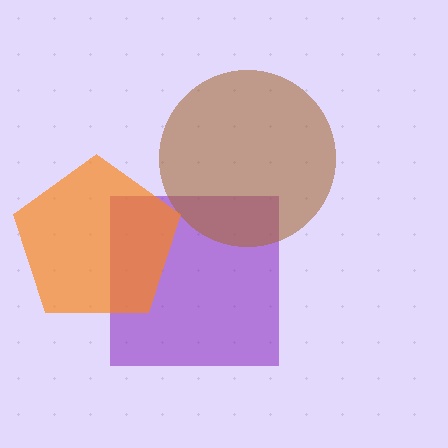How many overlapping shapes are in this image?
There are 3 overlapping shapes in the image.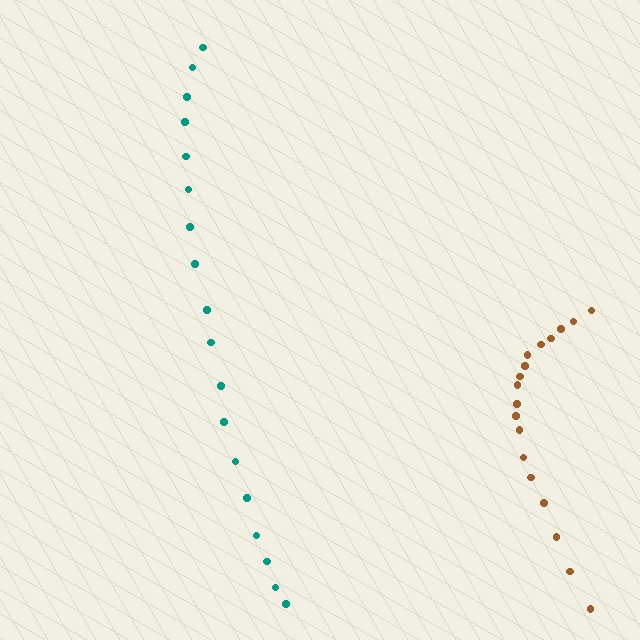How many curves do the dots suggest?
There are 2 distinct paths.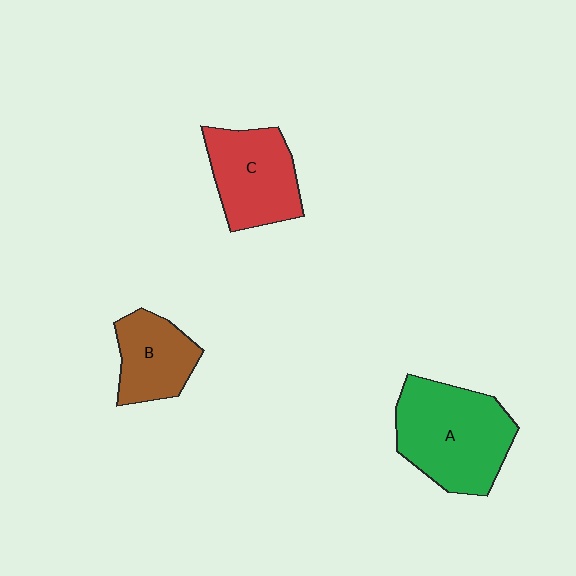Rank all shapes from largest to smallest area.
From largest to smallest: A (green), C (red), B (brown).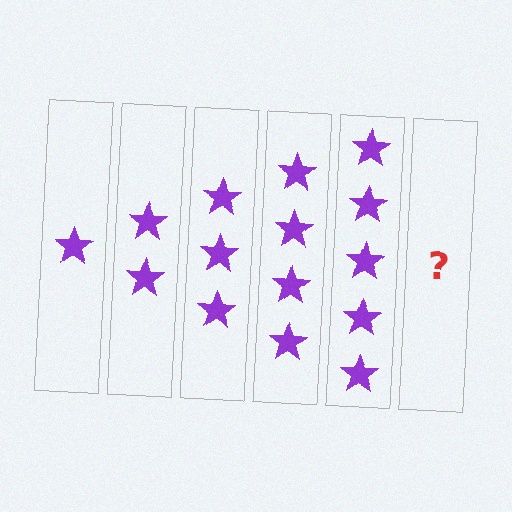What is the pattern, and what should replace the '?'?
The pattern is that each step adds one more star. The '?' should be 6 stars.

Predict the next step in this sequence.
The next step is 6 stars.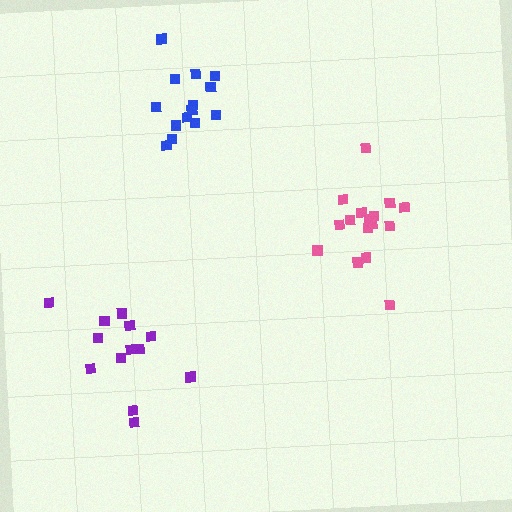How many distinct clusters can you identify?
There are 3 distinct clusters.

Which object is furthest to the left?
The purple cluster is leftmost.